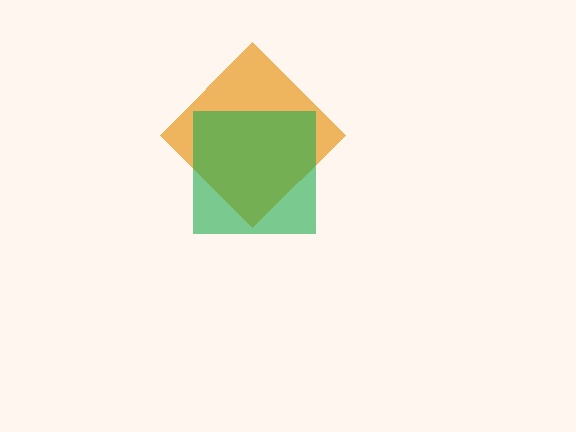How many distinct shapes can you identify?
There are 2 distinct shapes: an orange diamond, a green square.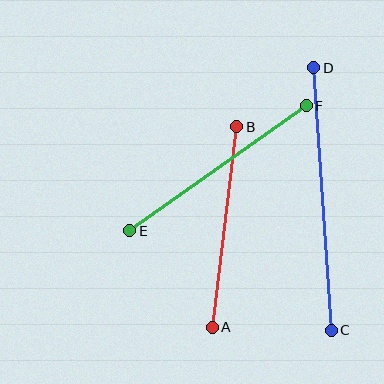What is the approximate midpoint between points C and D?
The midpoint is at approximately (323, 199) pixels.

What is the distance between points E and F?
The distance is approximately 216 pixels.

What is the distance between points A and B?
The distance is approximately 202 pixels.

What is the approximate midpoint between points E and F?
The midpoint is at approximately (218, 168) pixels.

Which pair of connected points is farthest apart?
Points C and D are farthest apart.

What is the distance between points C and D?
The distance is approximately 263 pixels.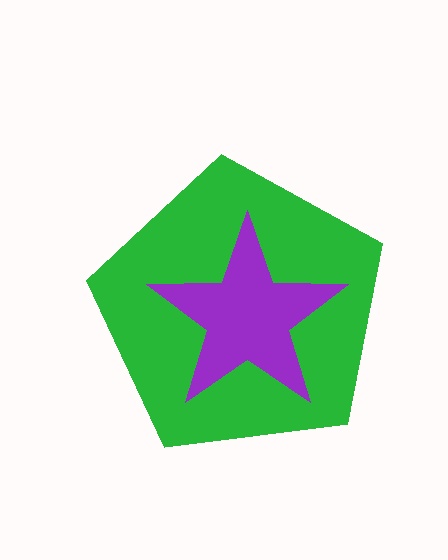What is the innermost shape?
The purple star.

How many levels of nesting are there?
2.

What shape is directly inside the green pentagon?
The purple star.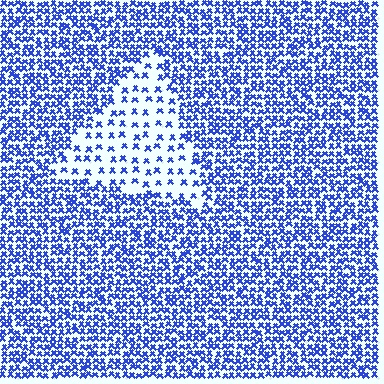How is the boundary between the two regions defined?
The boundary is defined by a change in element density (approximately 2.7x ratio). All elements are the same color, size, and shape.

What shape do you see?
I see a triangle.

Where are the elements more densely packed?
The elements are more densely packed outside the triangle boundary.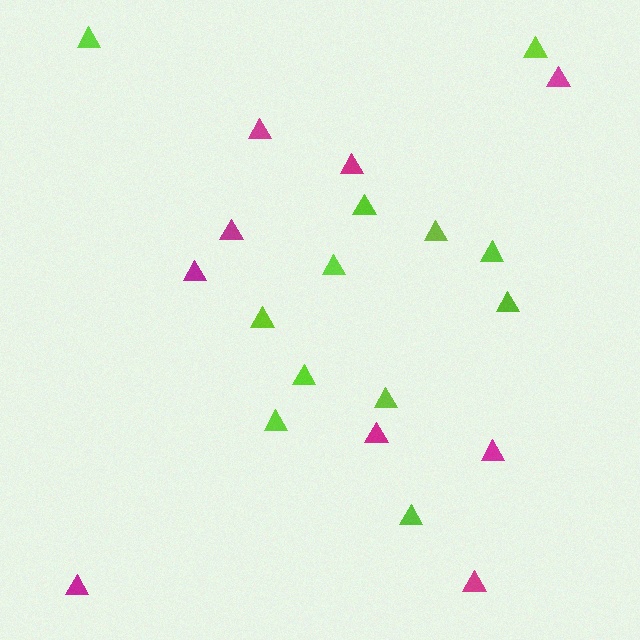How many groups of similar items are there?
There are 2 groups: one group of lime triangles (12) and one group of magenta triangles (9).